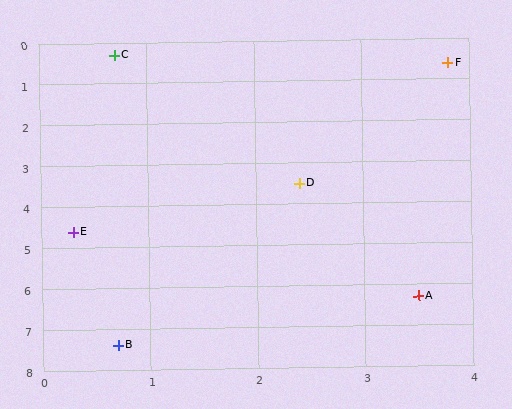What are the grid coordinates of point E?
Point E is at approximately (0.3, 4.6).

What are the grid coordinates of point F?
Point F is at approximately (3.8, 0.6).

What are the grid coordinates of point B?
Point B is at approximately (0.7, 7.4).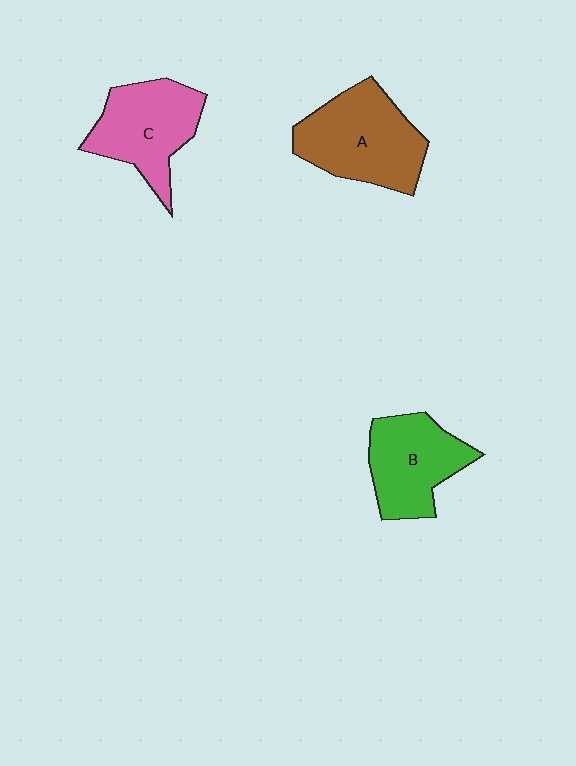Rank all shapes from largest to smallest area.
From largest to smallest: A (brown), C (pink), B (green).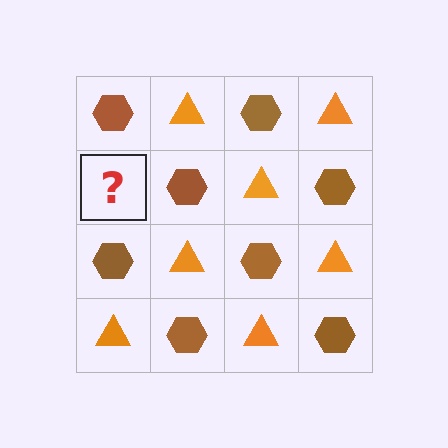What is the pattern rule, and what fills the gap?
The rule is that it alternates brown hexagon and orange triangle in a checkerboard pattern. The gap should be filled with an orange triangle.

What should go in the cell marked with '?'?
The missing cell should contain an orange triangle.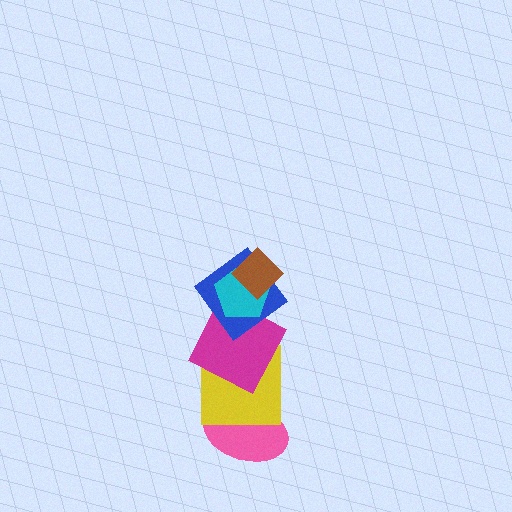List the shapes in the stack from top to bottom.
From top to bottom: the brown diamond, the cyan pentagon, the blue diamond, the magenta square, the yellow square, the pink ellipse.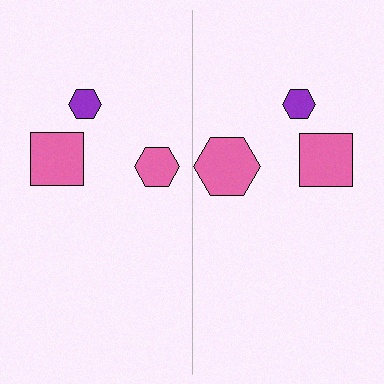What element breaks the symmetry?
The pink hexagon on the right side has a different size than its mirror counterpart.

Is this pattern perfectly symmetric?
No, the pattern is not perfectly symmetric. The pink hexagon on the right side has a different size than its mirror counterpart.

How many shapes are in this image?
There are 6 shapes in this image.